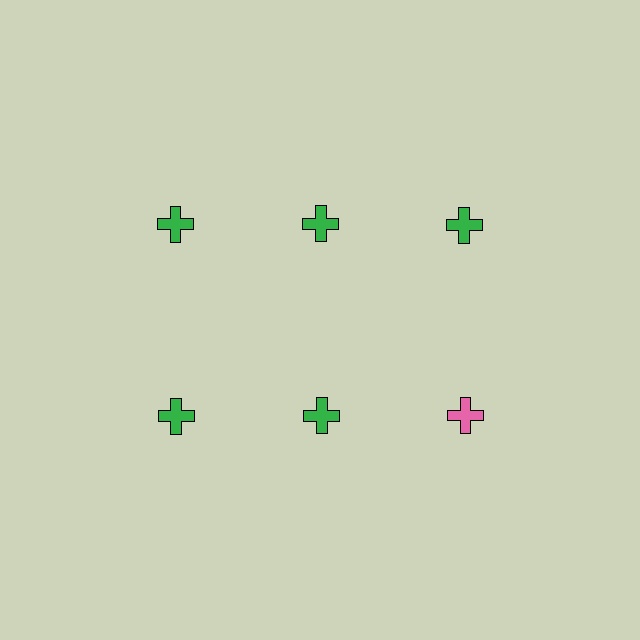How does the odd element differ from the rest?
It has a different color: pink instead of green.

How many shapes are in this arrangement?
There are 6 shapes arranged in a grid pattern.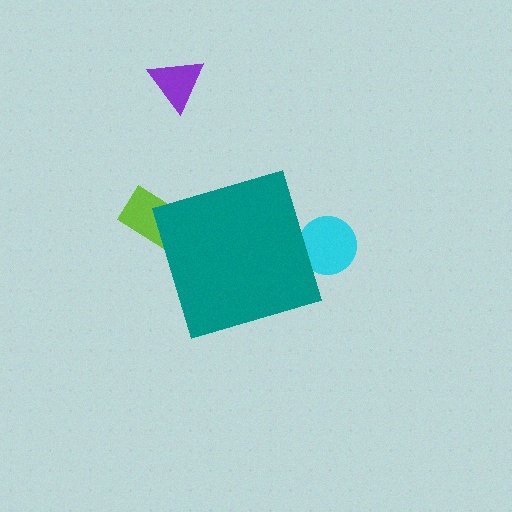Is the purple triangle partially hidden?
No, the purple triangle is fully visible.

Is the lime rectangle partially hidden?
Yes, the lime rectangle is partially hidden behind the teal diamond.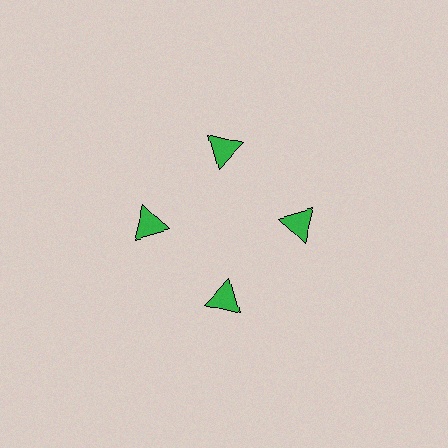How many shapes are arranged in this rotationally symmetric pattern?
There are 4 shapes, arranged in 4 groups of 1.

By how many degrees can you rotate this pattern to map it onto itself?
The pattern maps onto itself every 90 degrees of rotation.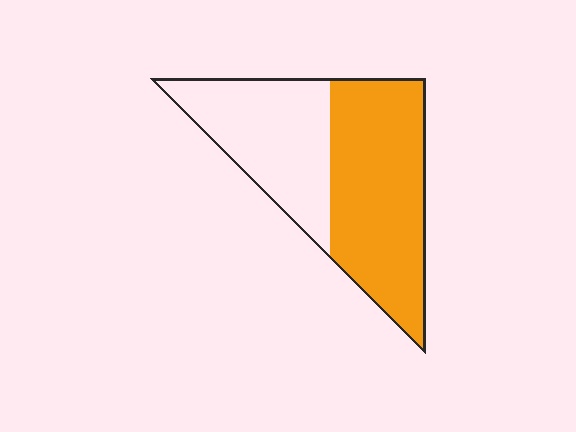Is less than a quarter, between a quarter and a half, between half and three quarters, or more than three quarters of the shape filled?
Between half and three quarters.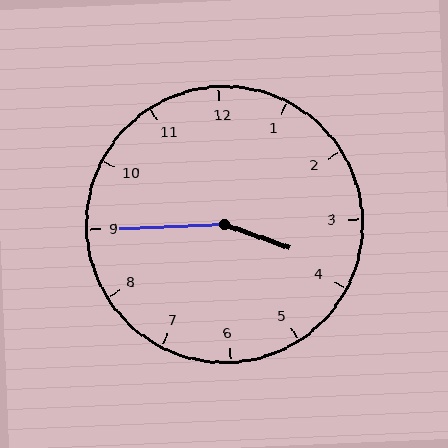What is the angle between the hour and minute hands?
Approximately 158 degrees.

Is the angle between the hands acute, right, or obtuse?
It is obtuse.